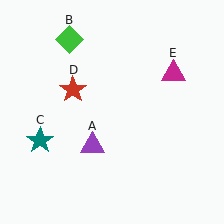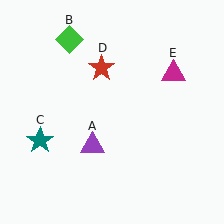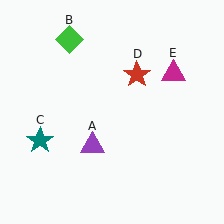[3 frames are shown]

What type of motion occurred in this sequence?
The red star (object D) rotated clockwise around the center of the scene.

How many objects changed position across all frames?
1 object changed position: red star (object D).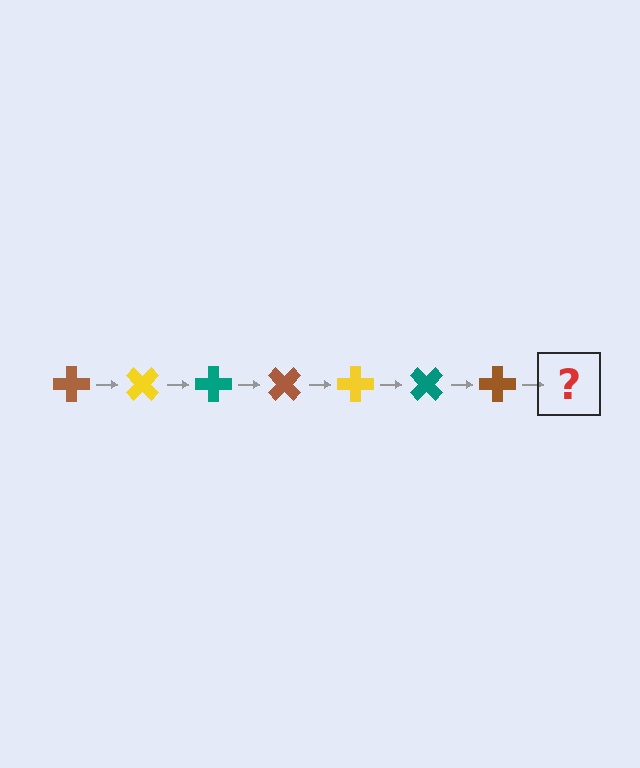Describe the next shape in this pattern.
It should be a yellow cross, rotated 315 degrees from the start.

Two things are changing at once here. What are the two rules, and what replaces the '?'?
The two rules are that it rotates 45 degrees each step and the color cycles through brown, yellow, and teal. The '?' should be a yellow cross, rotated 315 degrees from the start.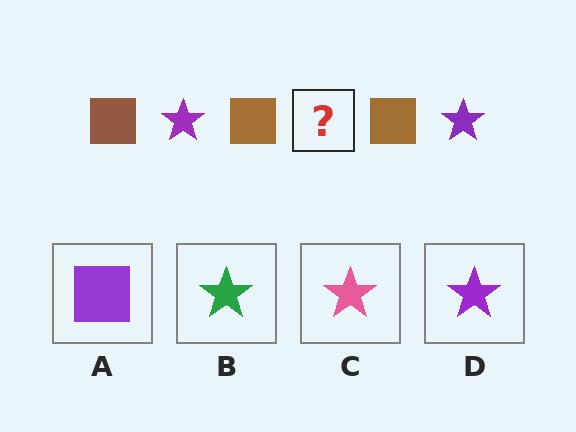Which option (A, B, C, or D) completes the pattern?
D.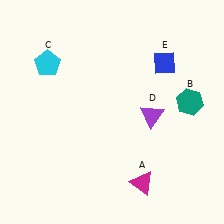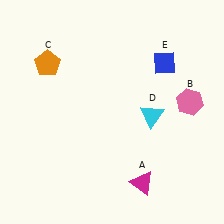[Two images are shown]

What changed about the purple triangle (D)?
In Image 1, D is purple. In Image 2, it changed to cyan.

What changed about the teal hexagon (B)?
In Image 1, B is teal. In Image 2, it changed to pink.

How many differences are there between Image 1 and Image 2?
There are 3 differences between the two images.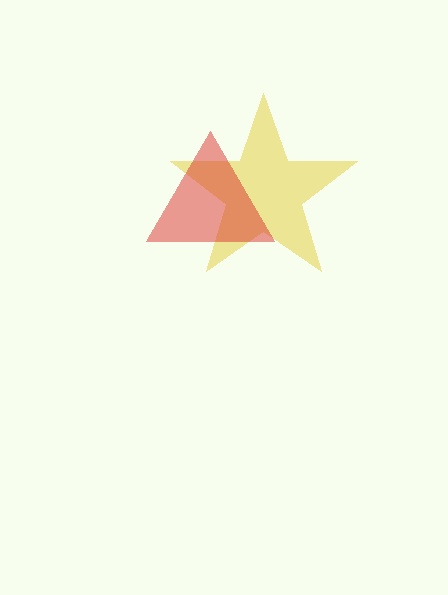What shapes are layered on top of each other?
The layered shapes are: a yellow star, a red triangle.